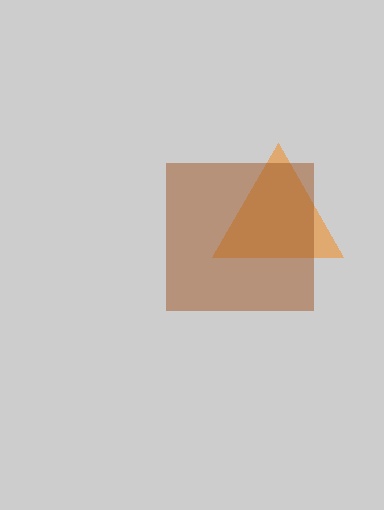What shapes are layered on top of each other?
The layered shapes are: an orange triangle, a brown square.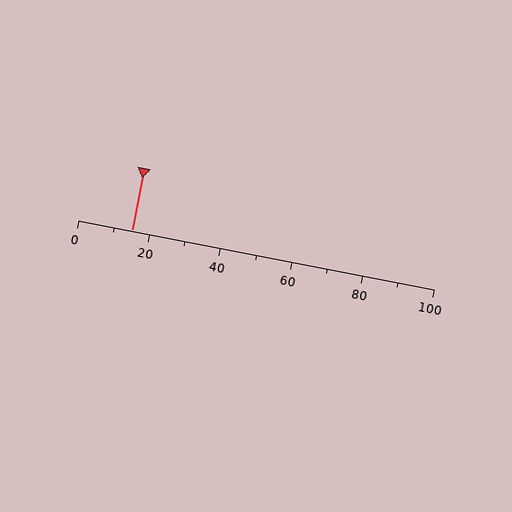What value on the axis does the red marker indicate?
The marker indicates approximately 15.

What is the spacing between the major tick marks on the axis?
The major ticks are spaced 20 apart.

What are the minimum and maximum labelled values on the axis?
The axis runs from 0 to 100.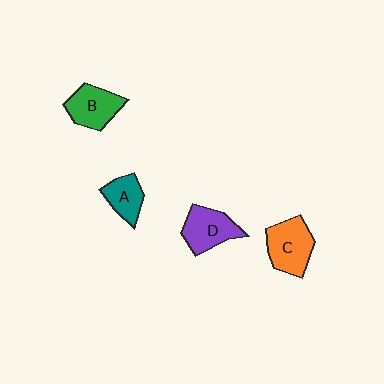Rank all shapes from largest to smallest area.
From largest to smallest: C (orange), D (purple), B (green), A (teal).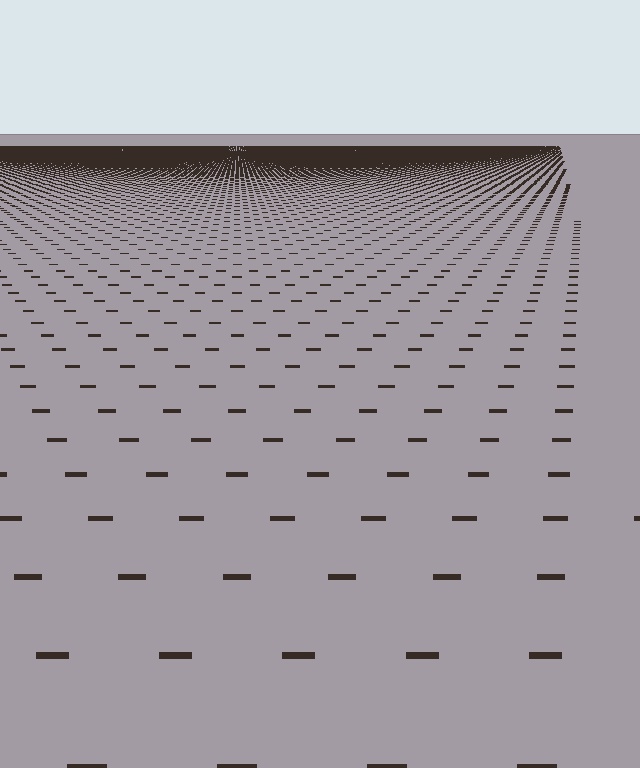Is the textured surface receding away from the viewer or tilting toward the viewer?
The surface is receding away from the viewer. Texture elements get smaller and denser toward the top.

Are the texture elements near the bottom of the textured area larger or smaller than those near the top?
Larger. Near the bottom, elements are closer to the viewer and appear at a bigger on-screen size.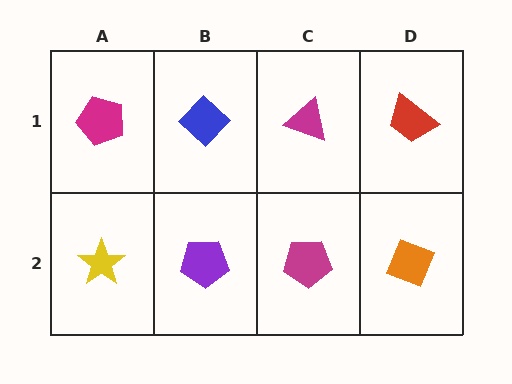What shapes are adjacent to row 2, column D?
A red trapezoid (row 1, column D), a magenta pentagon (row 2, column C).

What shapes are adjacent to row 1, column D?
An orange diamond (row 2, column D), a magenta triangle (row 1, column C).